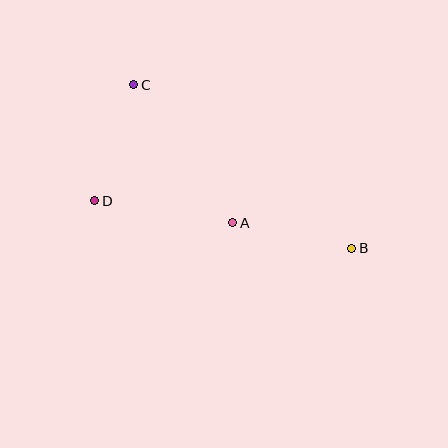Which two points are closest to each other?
Points A and B are closest to each other.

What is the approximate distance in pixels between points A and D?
The distance between A and D is approximately 140 pixels.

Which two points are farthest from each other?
Points B and C are farthest from each other.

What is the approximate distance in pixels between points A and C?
The distance between A and C is approximately 170 pixels.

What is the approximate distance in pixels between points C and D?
The distance between C and D is approximately 122 pixels.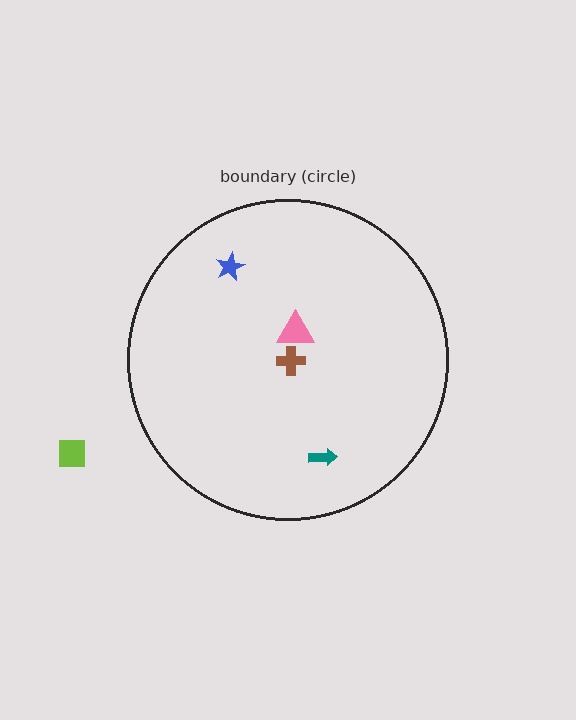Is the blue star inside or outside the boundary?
Inside.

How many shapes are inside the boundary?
4 inside, 1 outside.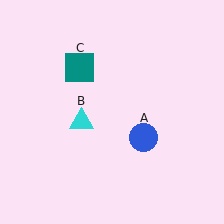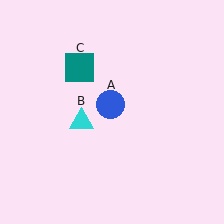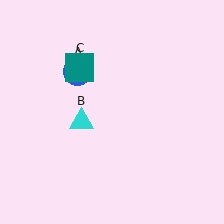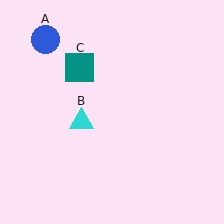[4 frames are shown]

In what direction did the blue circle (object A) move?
The blue circle (object A) moved up and to the left.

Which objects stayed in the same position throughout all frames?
Cyan triangle (object B) and teal square (object C) remained stationary.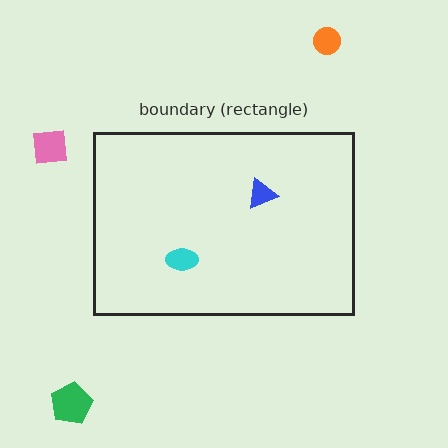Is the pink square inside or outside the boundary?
Outside.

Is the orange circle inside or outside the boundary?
Outside.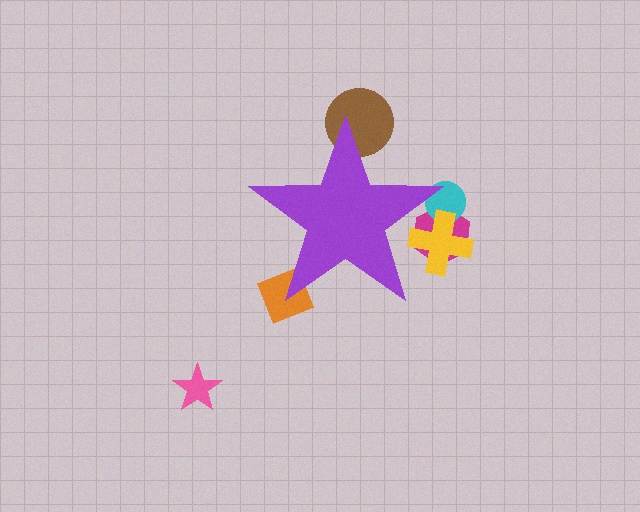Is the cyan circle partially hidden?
Yes, the cyan circle is partially hidden behind the purple star.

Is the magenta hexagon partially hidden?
Yes, the magenta hexagon is partially hidden behind the purple star.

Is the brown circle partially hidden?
Yes, the brown circle is partially hidden behind the purple star.